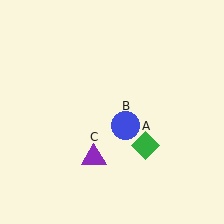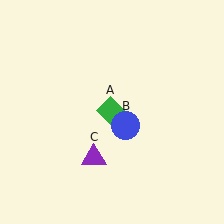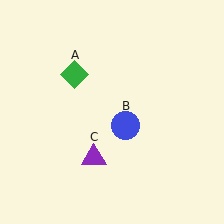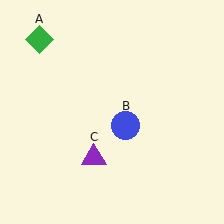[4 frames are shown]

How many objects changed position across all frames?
1 object changed position: green diamond (object A).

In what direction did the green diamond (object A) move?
The green diamond (object A) moved up and to the left.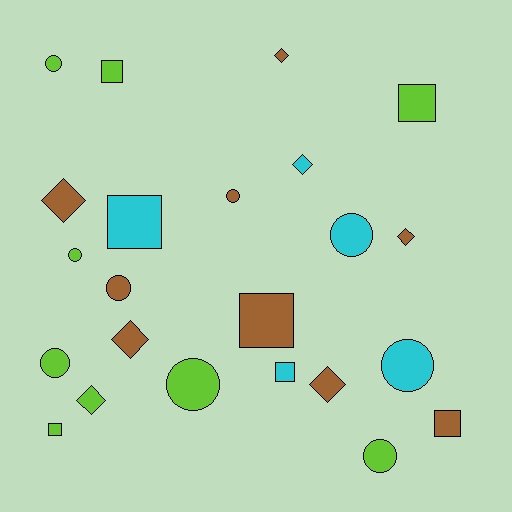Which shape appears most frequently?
Circle, with 9 objects.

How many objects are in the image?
There are 23 objects.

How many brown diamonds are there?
There are 5 brown diamonds.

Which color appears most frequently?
Brown, with 9 objects.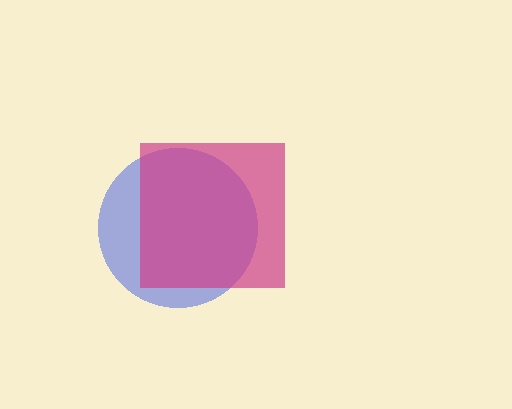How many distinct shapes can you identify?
There are 2 distinct shapes: a blue circle, a magenta square.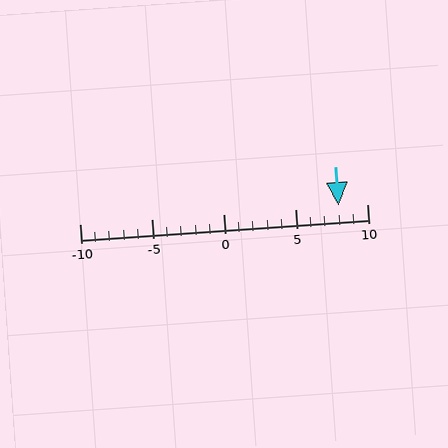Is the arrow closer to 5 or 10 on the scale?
The arrow is closer to 10.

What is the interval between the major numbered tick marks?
The major tick marks are spaced 5 units apart.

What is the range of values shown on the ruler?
The ruler shows values from -10 to 10.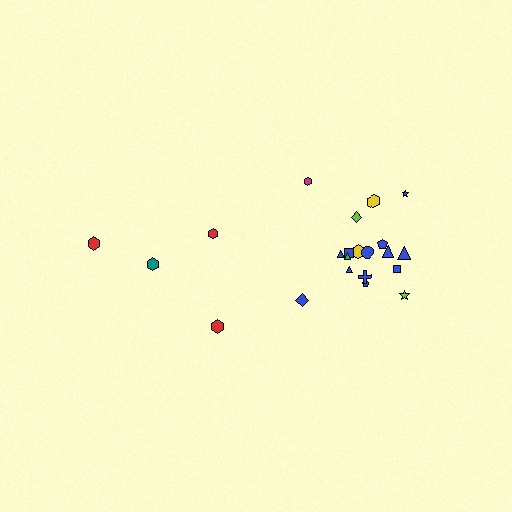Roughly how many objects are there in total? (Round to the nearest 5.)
Roughly 20 objects in total.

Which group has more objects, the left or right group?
The right group.